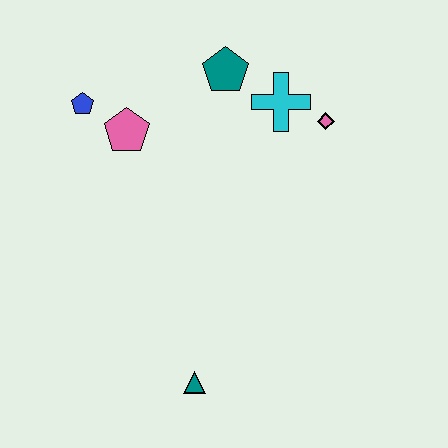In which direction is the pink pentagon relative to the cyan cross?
The pink pentagon is to the left of the cyan cross.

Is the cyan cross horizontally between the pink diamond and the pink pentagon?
Yes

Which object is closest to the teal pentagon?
The cyan cross is closest to the teal pentagon.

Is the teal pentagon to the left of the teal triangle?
No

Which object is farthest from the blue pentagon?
The teal triangle is farthest from the blue pentagon.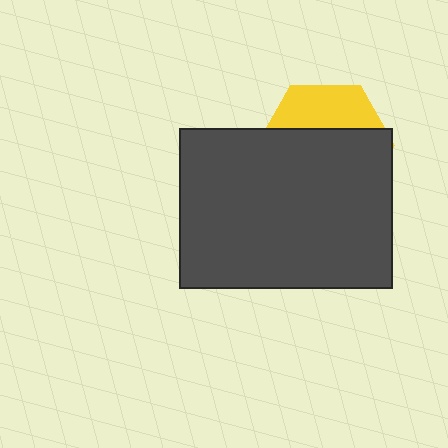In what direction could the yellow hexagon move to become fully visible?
The yellow hexagon could move up. That would shift it out from behind the dark gray rectangle entirely.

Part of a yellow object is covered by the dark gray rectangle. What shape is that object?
It is a hexagon.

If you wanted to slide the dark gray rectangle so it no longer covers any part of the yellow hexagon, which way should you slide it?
Slide it down — that is the most direct way to separate the two shapes.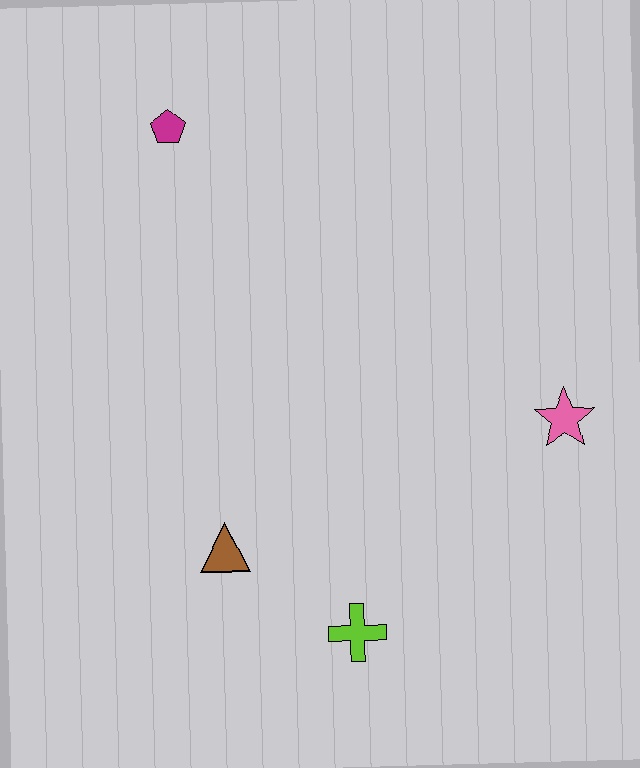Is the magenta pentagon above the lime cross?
Yes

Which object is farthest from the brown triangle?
The magenta pentagon is farthest from the brown triangle.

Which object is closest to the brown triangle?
The lime cross is closest to the brown triangle.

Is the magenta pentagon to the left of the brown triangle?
Yes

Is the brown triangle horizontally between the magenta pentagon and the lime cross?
Yes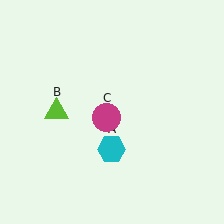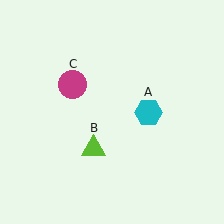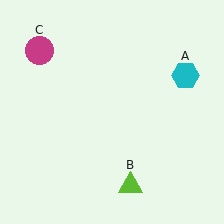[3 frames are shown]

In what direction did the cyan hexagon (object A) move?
The cyan hexagon (object A) moved up and to the right.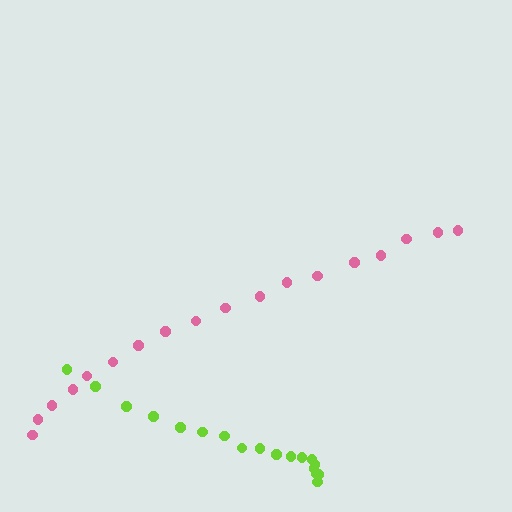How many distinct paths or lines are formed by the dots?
There are 2 distinct paths.